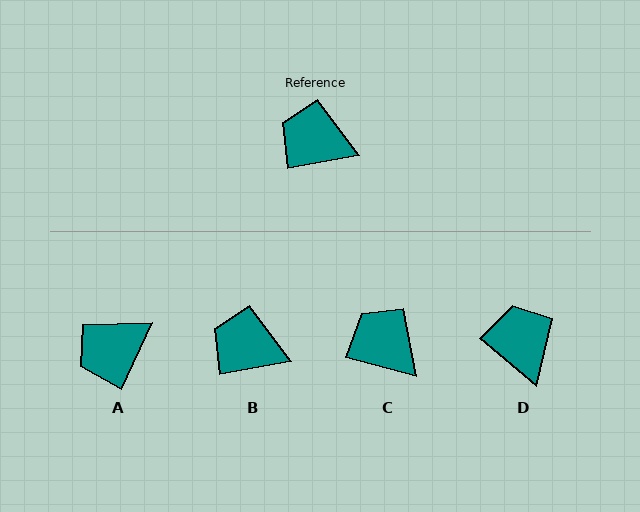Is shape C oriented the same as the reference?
No, it is off by about 26 degrees.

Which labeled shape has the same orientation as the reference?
B.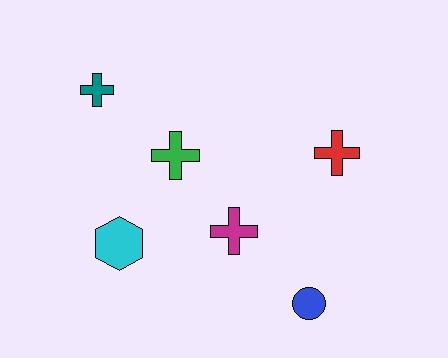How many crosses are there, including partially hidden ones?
There are 4 crosses.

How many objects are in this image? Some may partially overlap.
There are 6 objects.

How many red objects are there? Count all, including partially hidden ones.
There is 1 red object.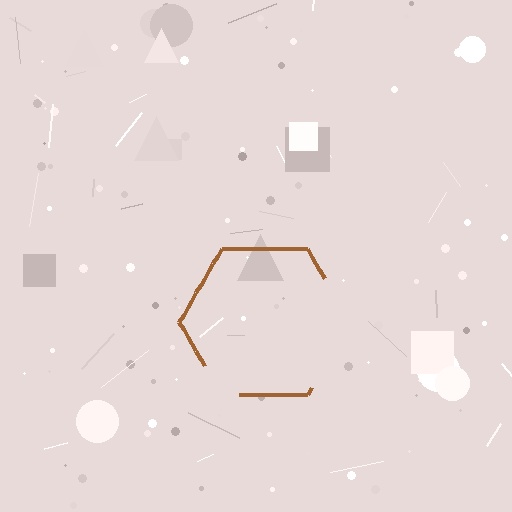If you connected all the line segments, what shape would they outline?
They would outline a hexagon.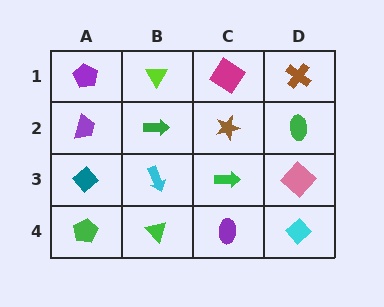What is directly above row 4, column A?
A teal diamond.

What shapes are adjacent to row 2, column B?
A lime triangle (row 1, column B), a cyan arrow (row 3, column B), a purple trapezoid (row 2, column A), a brown star (row 2, column C).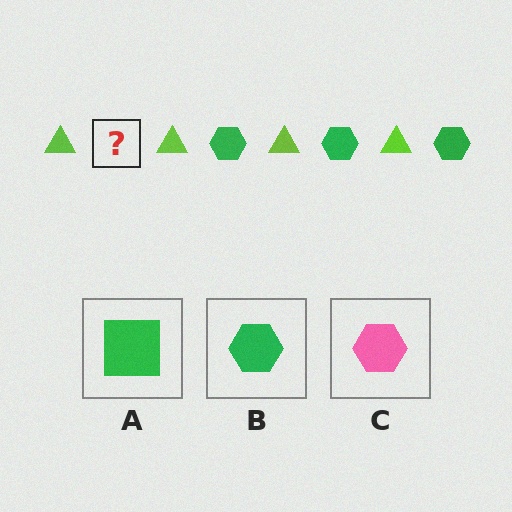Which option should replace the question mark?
Option B.